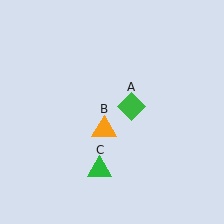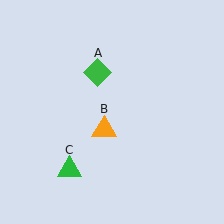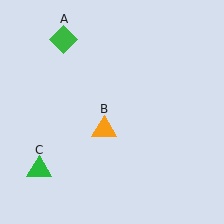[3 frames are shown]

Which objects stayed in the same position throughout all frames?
Orange triangle (object B) remained stationary.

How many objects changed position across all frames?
2 objects changed position: green diamond (object A), green triangle (object C).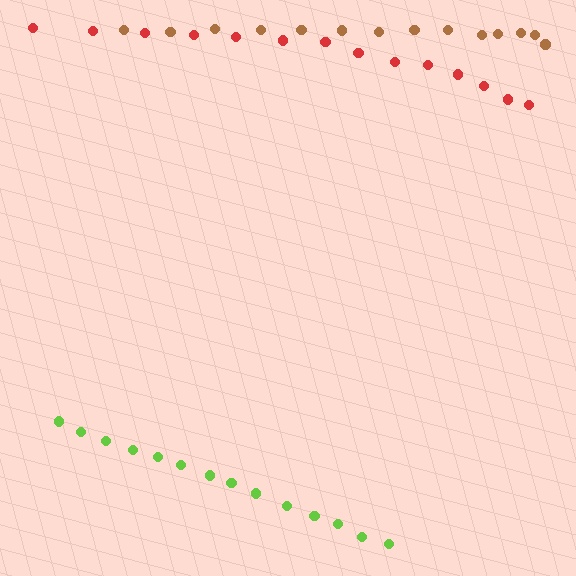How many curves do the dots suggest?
There are 3 distinct paths.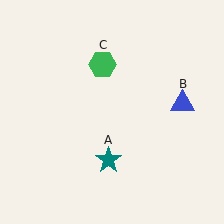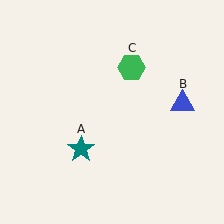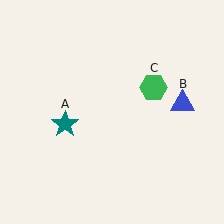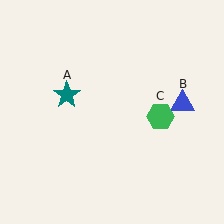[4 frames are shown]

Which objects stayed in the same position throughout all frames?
Blue triangle (object B) remained stationary.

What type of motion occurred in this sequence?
The teal star (object A), green hexagon (object C) rotated clockwise around the center of the scene.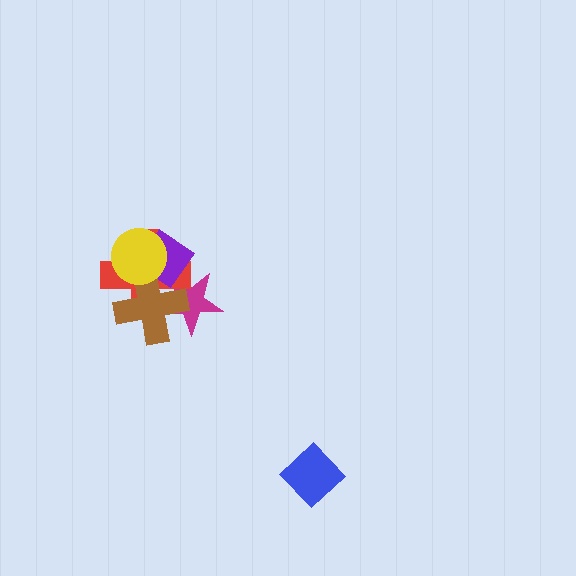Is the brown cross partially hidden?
Yes, it is partially covered by another shape.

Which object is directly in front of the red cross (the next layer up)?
The purple diamond is directly in front of the red cross.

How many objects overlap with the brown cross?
4 objects overlap with the brown cross.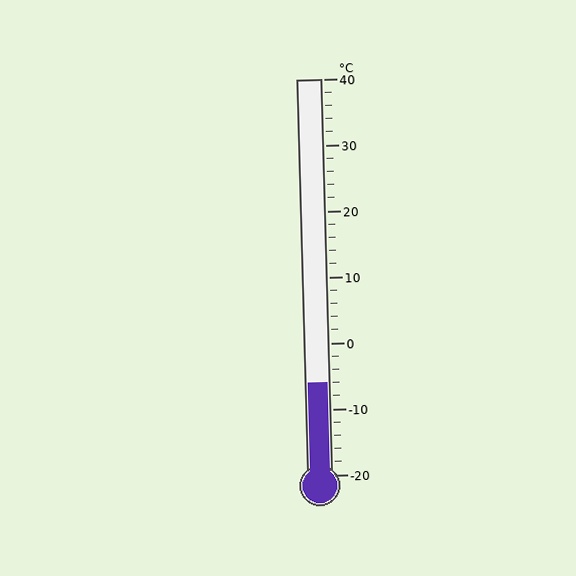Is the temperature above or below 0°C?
The temperature is below 0°C.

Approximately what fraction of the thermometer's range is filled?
The thermometer is filled to approximately 25% of its range.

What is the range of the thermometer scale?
The thermometer scale ranges from -20°C to 40°C.